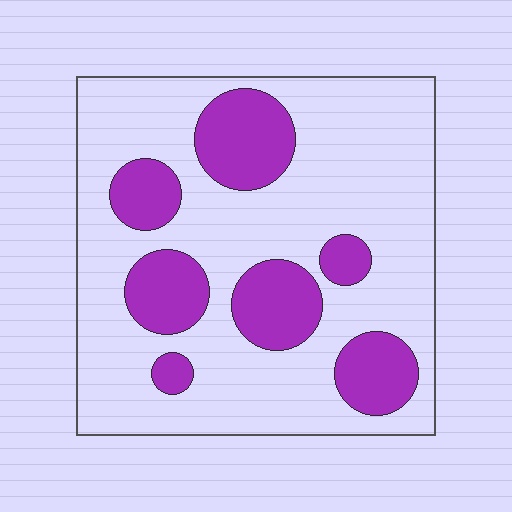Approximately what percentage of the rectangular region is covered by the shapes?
Approximately 25%.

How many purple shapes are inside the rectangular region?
7.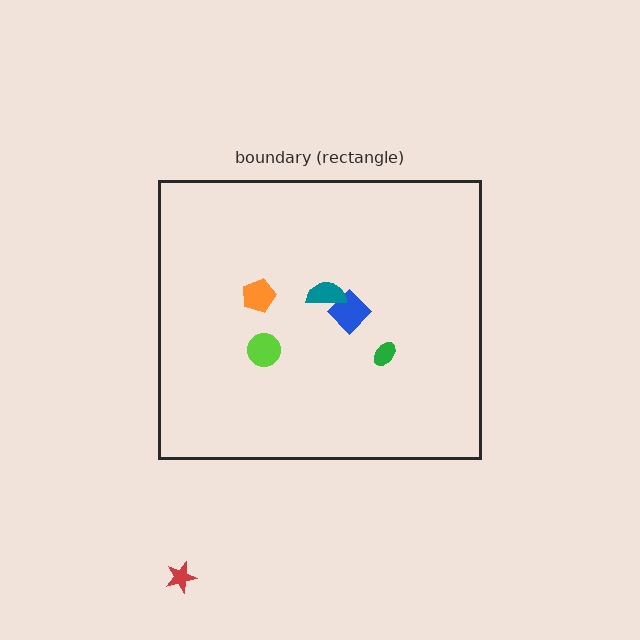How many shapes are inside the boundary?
5 inside, 1 outside.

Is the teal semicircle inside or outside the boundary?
Inside.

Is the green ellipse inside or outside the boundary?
Inside.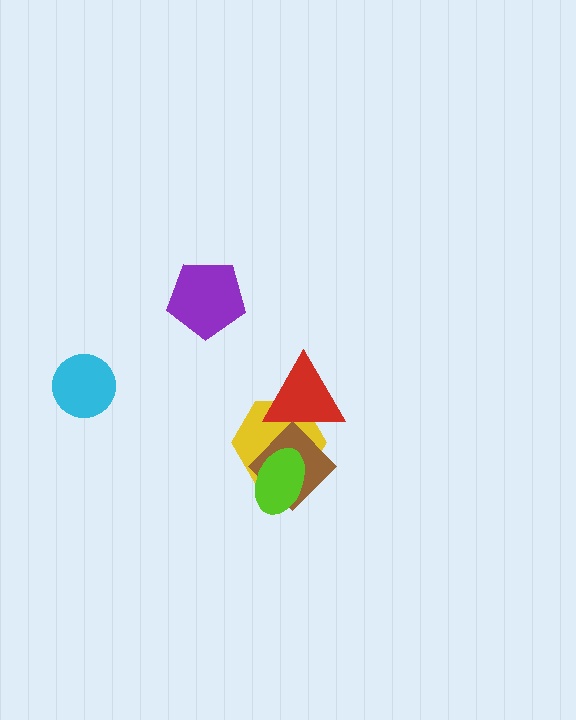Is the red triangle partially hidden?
Yes, it is partially covered by another shape.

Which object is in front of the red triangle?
The brown diamond is in front of the red triangle.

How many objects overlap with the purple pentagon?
0 objects overlap with the purple pentagon.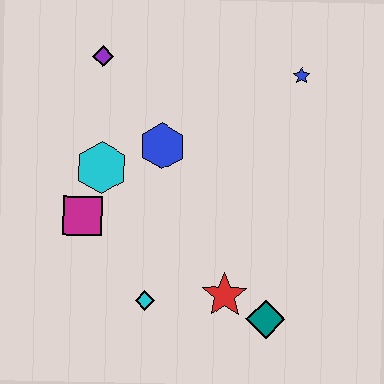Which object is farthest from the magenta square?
The blue star is farthest from the magenta square.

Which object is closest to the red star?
The teal diamond is closest to the red star.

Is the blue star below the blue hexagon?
No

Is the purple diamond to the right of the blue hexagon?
No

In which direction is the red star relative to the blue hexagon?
The red star is below the blue hexagon.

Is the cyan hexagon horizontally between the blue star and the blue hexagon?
No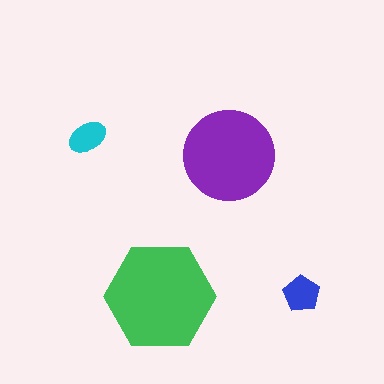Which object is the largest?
The green hexagon.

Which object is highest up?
The cyan ellipse is topmost.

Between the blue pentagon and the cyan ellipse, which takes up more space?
The blue pentagon.